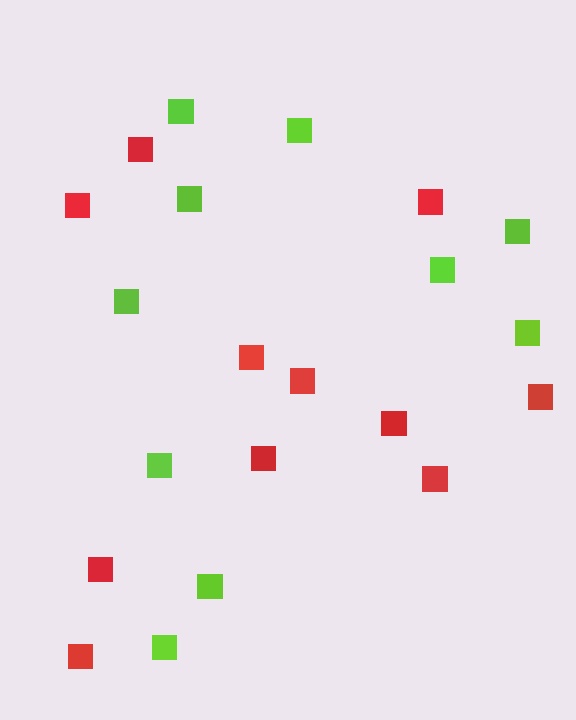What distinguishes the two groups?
There are 2 groups: one group of red squares (11) and one group of lime squares (10).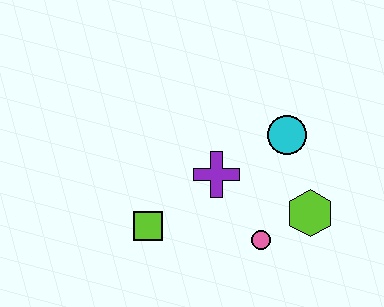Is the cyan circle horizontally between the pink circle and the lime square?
No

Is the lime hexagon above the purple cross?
No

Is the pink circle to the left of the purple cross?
No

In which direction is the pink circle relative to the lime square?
The pink circle is to the right of the lime square.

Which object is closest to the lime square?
The purple cross is closest to the lime square.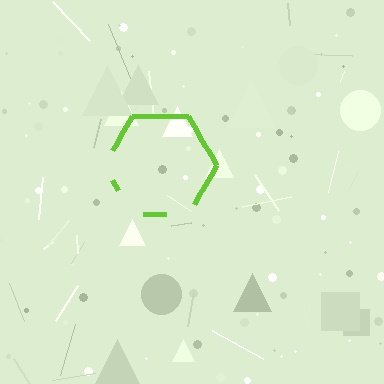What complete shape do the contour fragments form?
The contour fragments form a hexagon.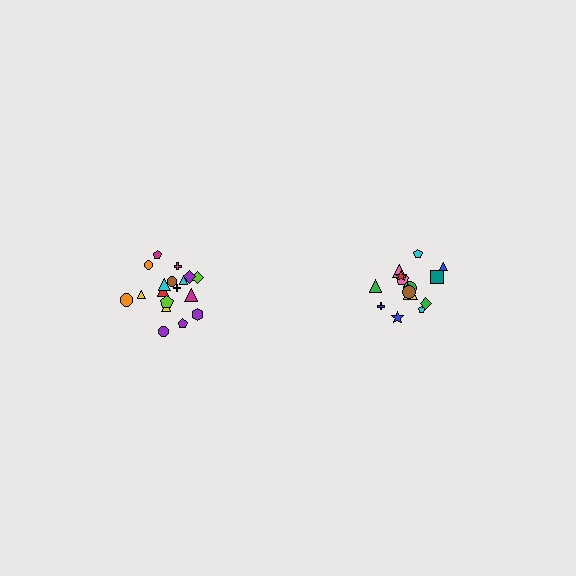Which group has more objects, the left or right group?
The left group.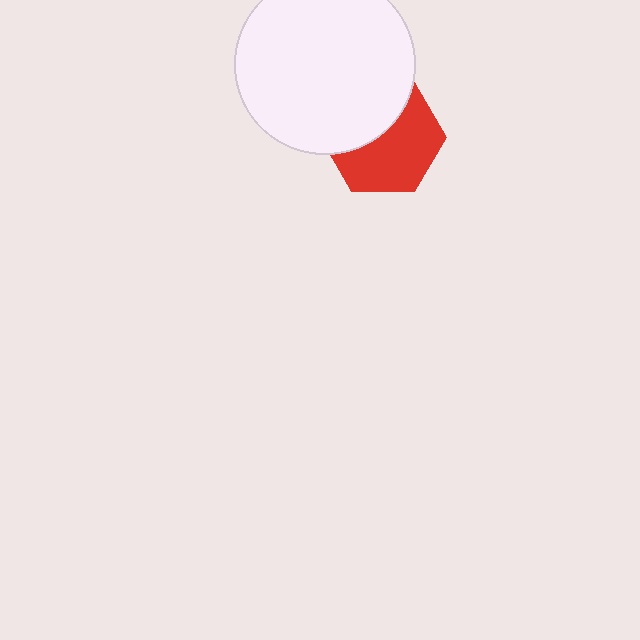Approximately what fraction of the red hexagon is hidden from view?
Roughly 41% of the red hexagon is hidden behind the white circle.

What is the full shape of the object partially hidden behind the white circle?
The partially hidden object is a red hexagon.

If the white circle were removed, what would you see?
You would see the complete red hexagon.